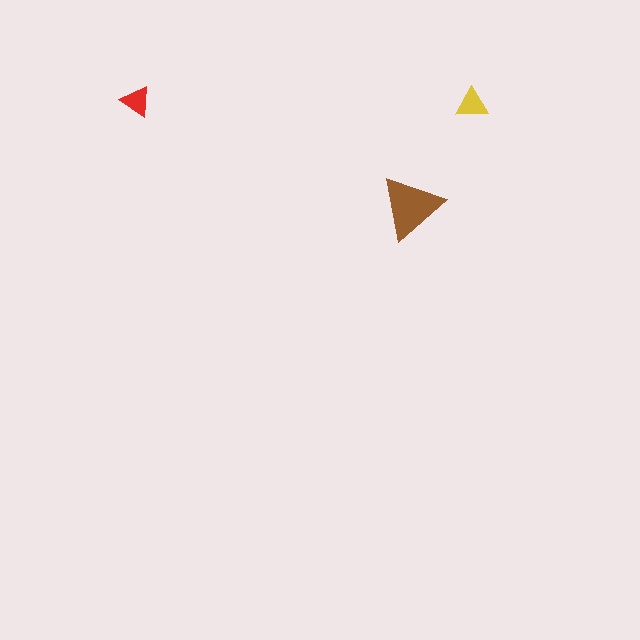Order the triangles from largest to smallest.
the brown one, the yellow one, the red one.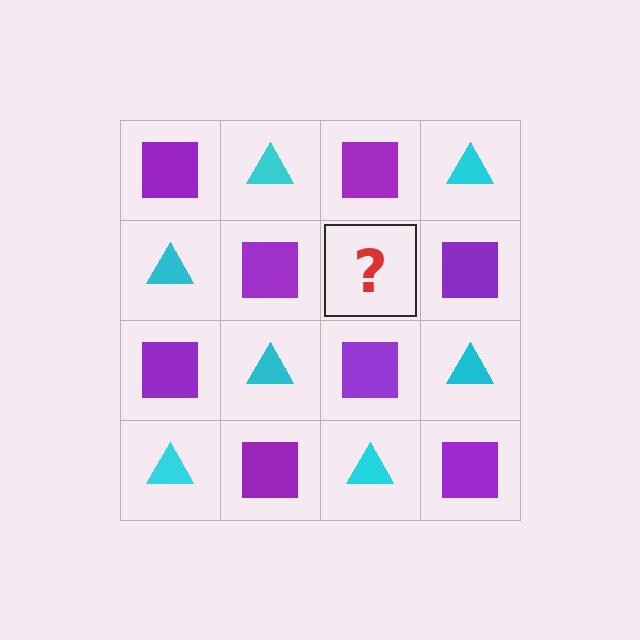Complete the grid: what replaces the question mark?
The question mark should be replaced with a cyan triangle.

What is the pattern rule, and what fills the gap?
The rule is that it alternates purple square and cyan triangle in a checkerboard pattern. The gap should be filled with a cyan triangle.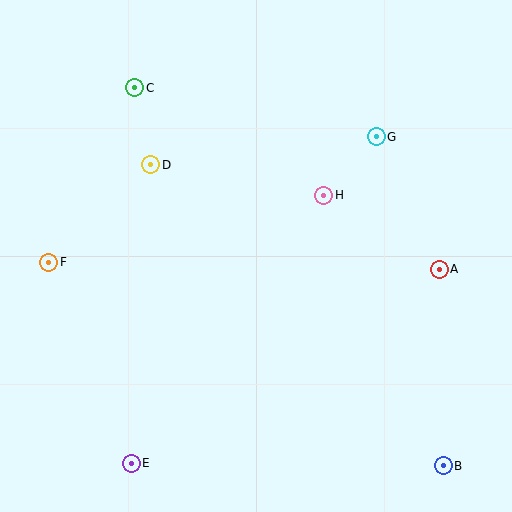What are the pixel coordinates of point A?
Point A is at (439, 269).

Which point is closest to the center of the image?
Point H at (324, 195) is closest to the center.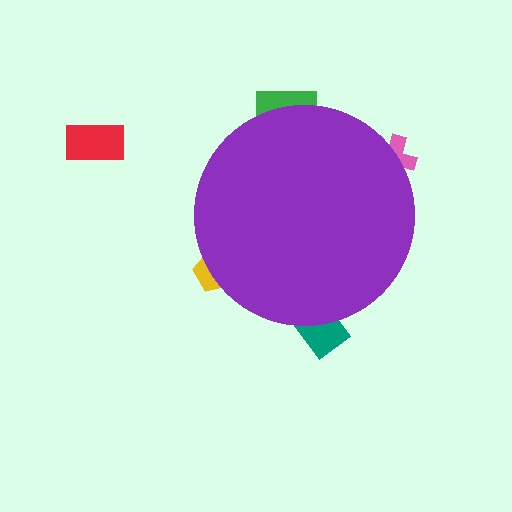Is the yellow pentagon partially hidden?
Yes, the yellow pentagon is partially hidden behind the purple circle.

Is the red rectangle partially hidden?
No, the red rectangle is fully visible.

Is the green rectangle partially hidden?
Yes, the green rectangle is partially hidden behind the purple circle.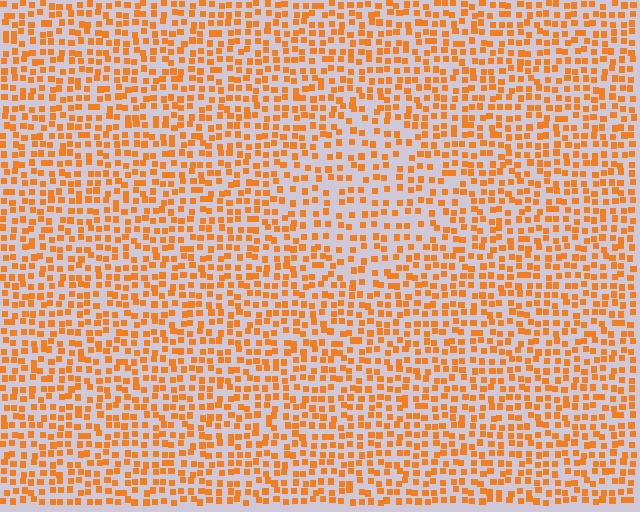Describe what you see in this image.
The image contains small orange elements arranged at two different densities. A diamond-shaped region is visible where the elements are less densely packed than the surrounding area.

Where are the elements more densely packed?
The elements are more densely packed outside the diamond boundary.